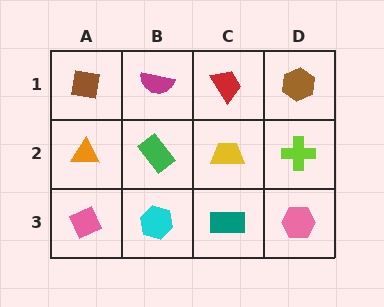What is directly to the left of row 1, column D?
A red trapezoid.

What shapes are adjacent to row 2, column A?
A brown square (row 1, column A), a pink diamond (row 3, column A), a green rectangle (row 2, column B).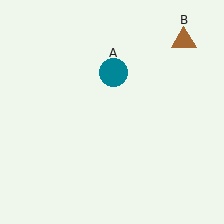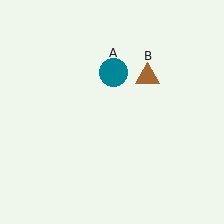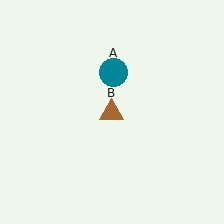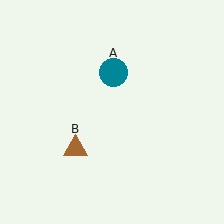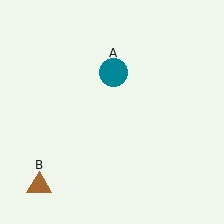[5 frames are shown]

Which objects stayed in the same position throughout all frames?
Teal circle (object A) remained stationary.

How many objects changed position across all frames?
1 object changed position: brown triangle (object B).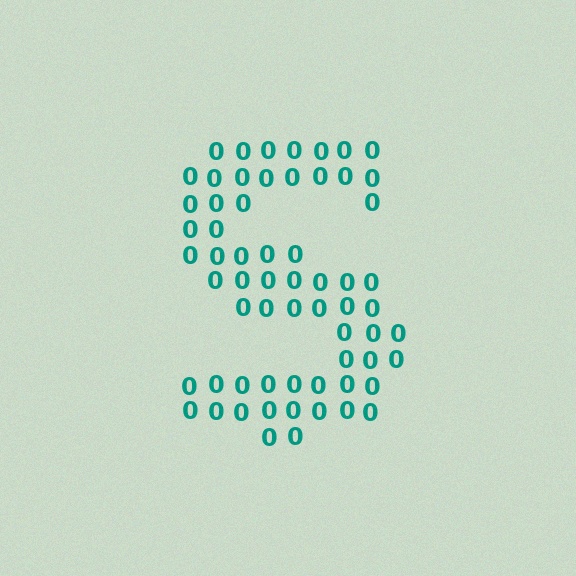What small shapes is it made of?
It is made of small digit 0's.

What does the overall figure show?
The overall figure shows the letter S.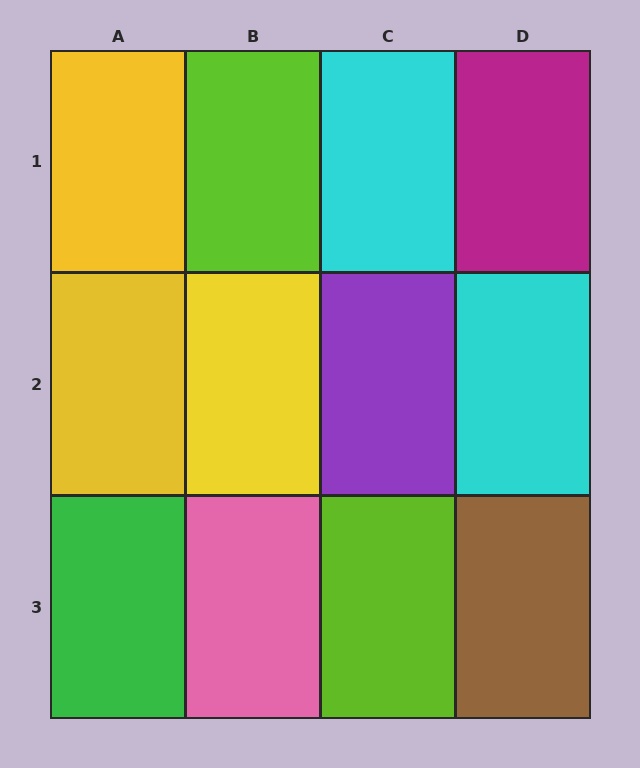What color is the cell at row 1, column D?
Magenta.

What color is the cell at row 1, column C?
Cyan.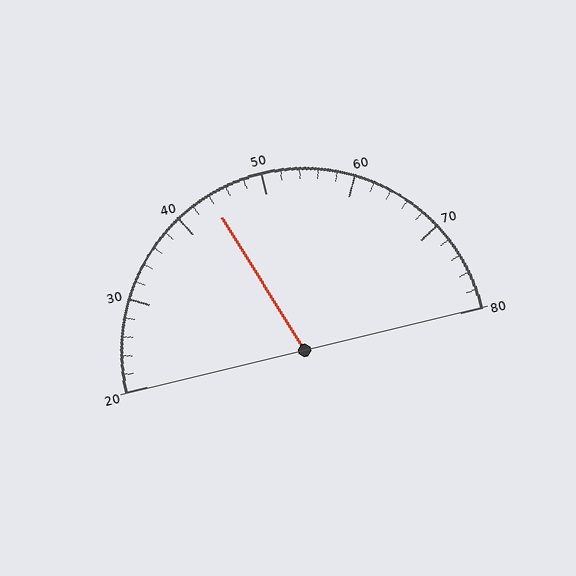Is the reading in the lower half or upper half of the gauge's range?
The reading is in the lower half of the range (20 to 80).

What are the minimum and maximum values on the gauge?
The gauge ranges from 20 to 80.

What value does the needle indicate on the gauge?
The needle indicates approximately 44.